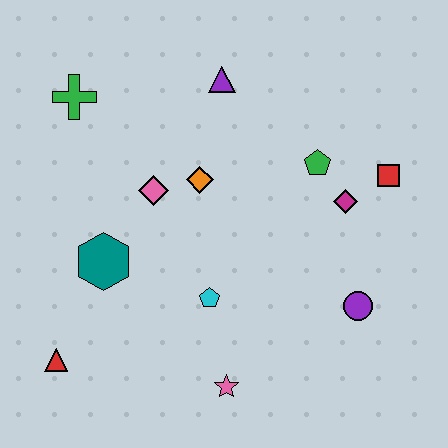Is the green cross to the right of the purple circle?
No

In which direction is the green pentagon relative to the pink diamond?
The green pentagon is to the right of the pink diamond.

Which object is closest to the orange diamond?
The pink diamond is closest to the orange diamond.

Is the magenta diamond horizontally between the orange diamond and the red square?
Yes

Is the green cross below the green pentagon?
No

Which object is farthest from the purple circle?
The green cross is farthest from the purple circle.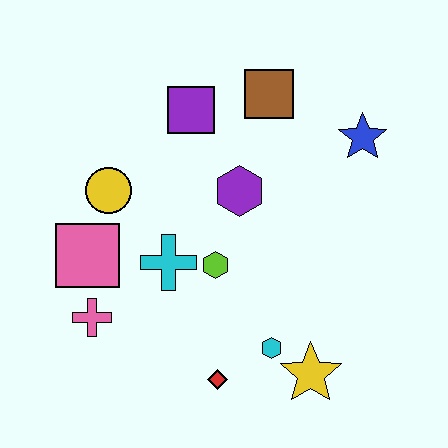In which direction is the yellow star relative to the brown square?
The yellow star is below the brown square.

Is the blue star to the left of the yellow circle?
No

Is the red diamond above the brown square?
No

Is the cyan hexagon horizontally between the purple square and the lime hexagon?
No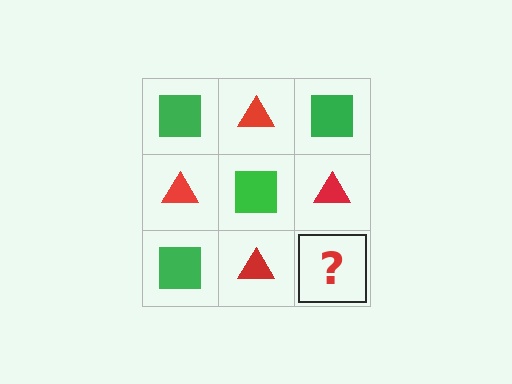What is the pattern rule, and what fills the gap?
The rule is that it alternates green square and red triangle in a checkerboard pattern. The gap should be filled with a green square.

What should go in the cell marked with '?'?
The missing cell should contain a green square.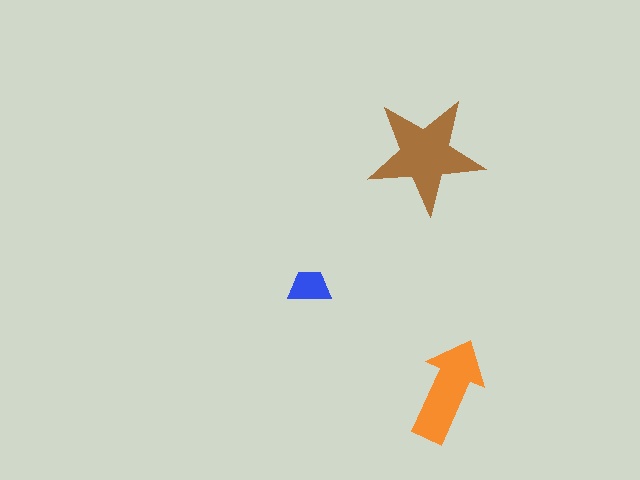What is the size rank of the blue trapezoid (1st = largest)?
3rd.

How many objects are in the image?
There are 3 objects in the image.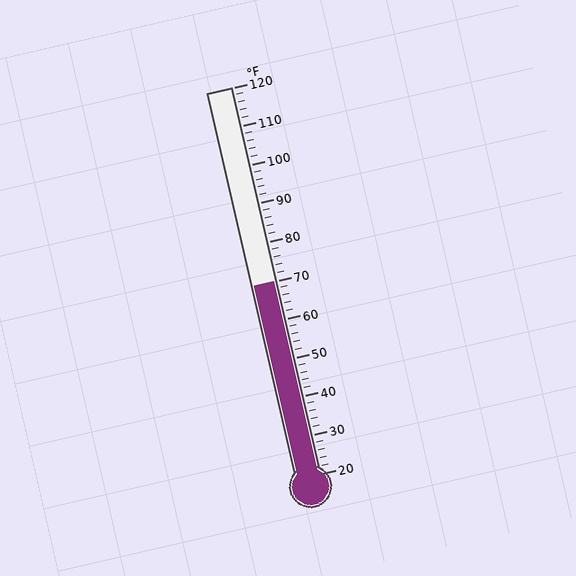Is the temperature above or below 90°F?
The temperature is below 90°F.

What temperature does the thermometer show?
The thermometer shows approximately 70°F.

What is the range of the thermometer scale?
The thermometer scale ranges from 20°F to 120°F.